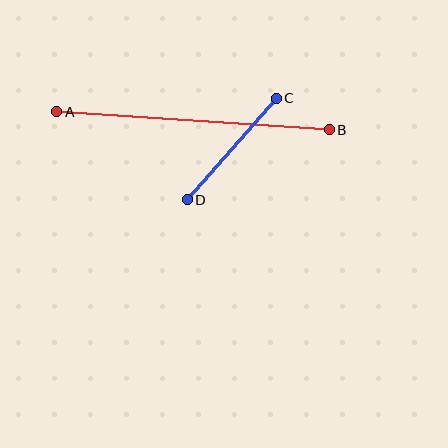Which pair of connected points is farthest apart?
Points A and B are farthest apart.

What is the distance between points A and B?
The distance is approximately 273 pixels.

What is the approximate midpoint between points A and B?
The midpoint is at approximately (193, 121) pixels.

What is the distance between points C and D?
The distance is approximately 135 pixels.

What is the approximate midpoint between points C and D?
The midpoint is at approximately (232, 149) pixels.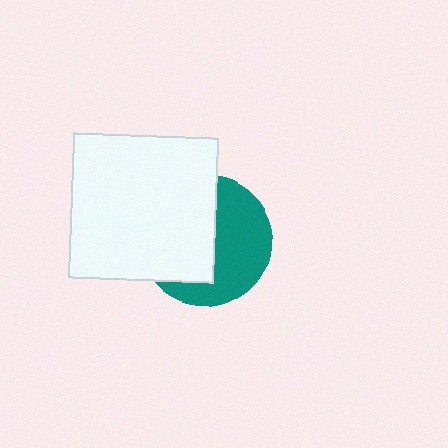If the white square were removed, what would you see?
You would see the complete teal circle.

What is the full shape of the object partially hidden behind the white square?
The partially hidden object is a teal circle.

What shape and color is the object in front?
The object in front is a white square.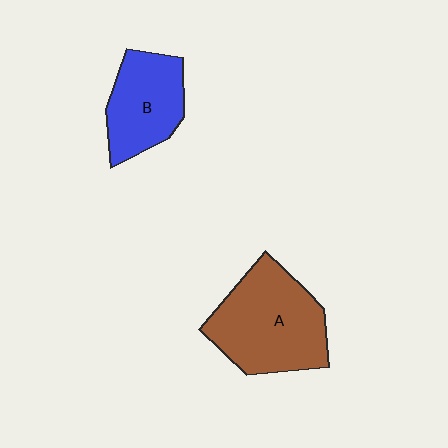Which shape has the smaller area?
Shape B (blue).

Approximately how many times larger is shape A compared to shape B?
Approximately 1.5 times.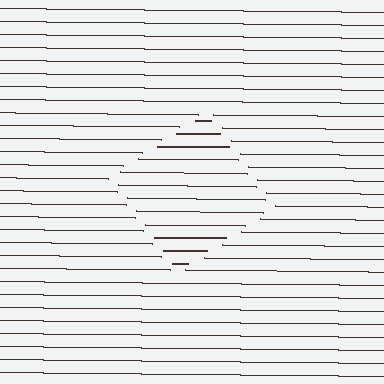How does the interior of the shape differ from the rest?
The interior of the shape contains the same grating, shifted by half a period — the contour is defined by the phase discontinuity where line-ends from the inner and outer gratings abut.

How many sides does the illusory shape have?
4 sides — the line-ends trace a square.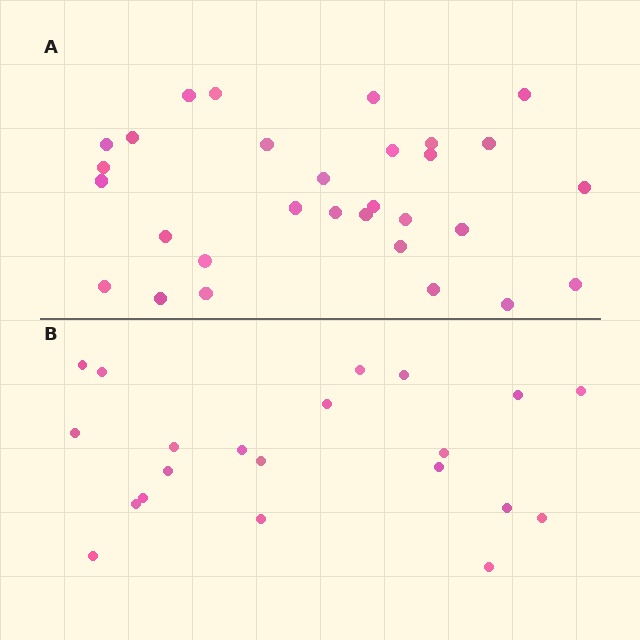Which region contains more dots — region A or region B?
Region A (the top region) has more dots.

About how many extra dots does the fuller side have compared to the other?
Region A has roughly 8 or so more dots than region B.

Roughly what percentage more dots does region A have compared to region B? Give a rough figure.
About 45% more.